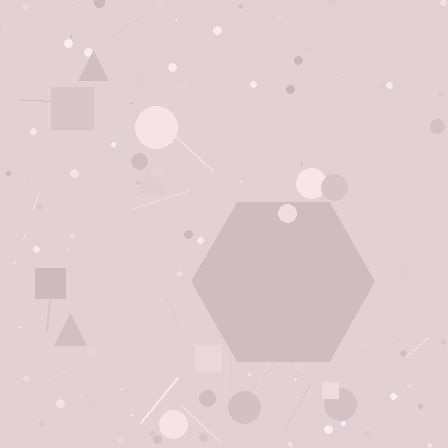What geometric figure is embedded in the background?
A hexagon is embedded in the background.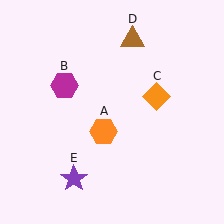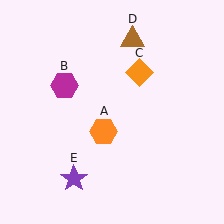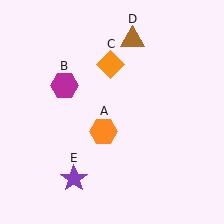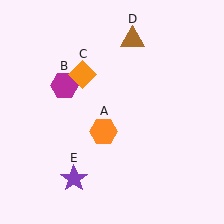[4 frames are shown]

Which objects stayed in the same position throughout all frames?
Orange hexagon (object A) and magenta hexagon (object B) and brown triangle (object D) and purple star (object E) remained stationary.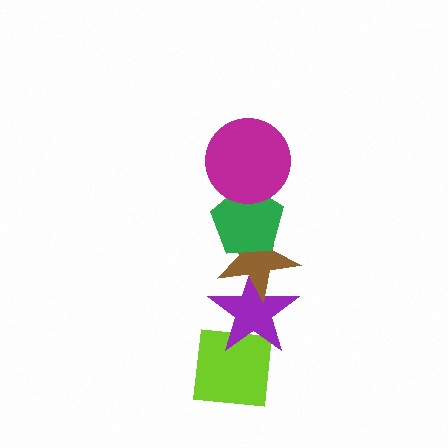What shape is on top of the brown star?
The green pentagon is on top of the brown star.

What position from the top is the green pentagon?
The green pentagon is 2nd from the top.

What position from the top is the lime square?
The lime square is 5th from the top.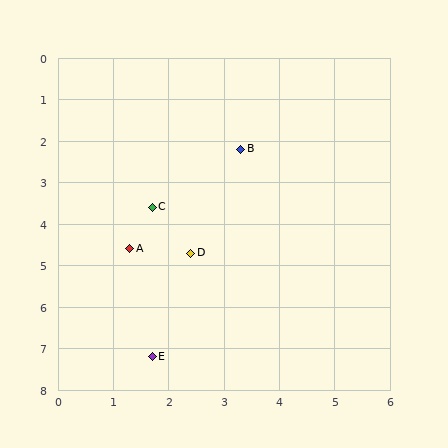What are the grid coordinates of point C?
Point C is at approximately (1.7, 3.6).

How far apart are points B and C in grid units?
Points B and C are about 2.1 grid units apart.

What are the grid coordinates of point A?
Point A is at approximately (1.3, 4.6).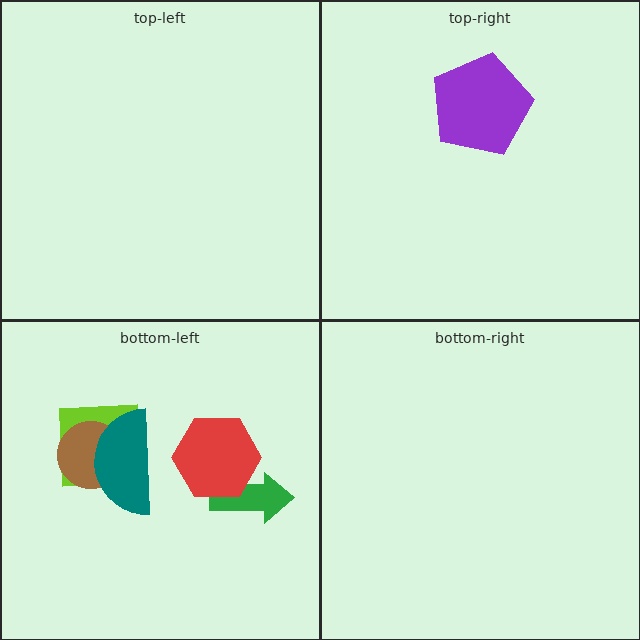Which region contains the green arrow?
The bottom-left region.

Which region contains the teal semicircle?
The bottom-left region.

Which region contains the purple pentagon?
The top-right region.